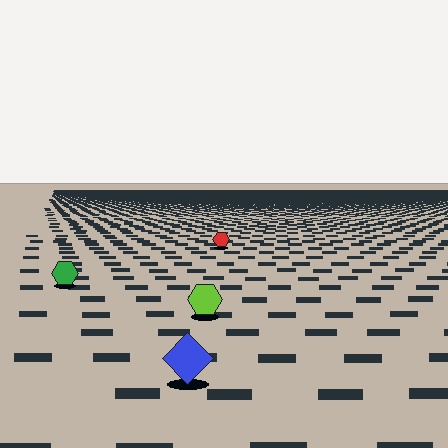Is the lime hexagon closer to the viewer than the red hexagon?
Yes. The lime hexagon is closer — you can tell from the texture gradient: the ground texture is coarser near it.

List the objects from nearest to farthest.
From nearest to farthest: the blue diamond, the lime hexagon, the green hexagon, the red hexagon.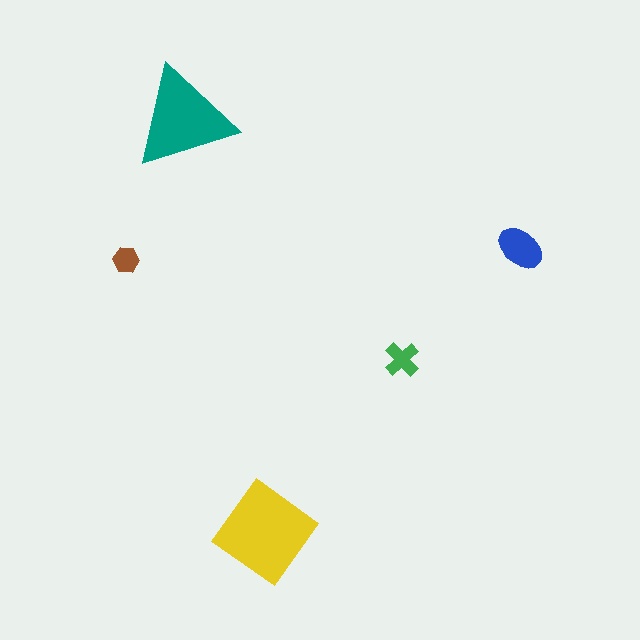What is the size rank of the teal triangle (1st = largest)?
2nd.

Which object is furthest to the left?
The brown hexagon is leftmost.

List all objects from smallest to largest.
The brown hexagon, the green cross, the blue ellipse, the teal triangle, the yellow diamond.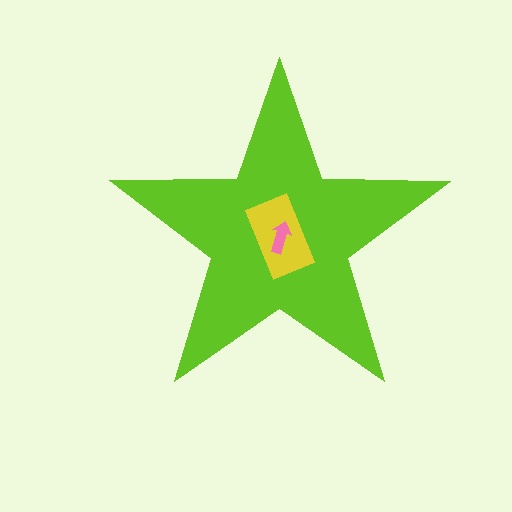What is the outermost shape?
The lime star.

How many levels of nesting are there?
3.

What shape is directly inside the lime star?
The yellow rectangle.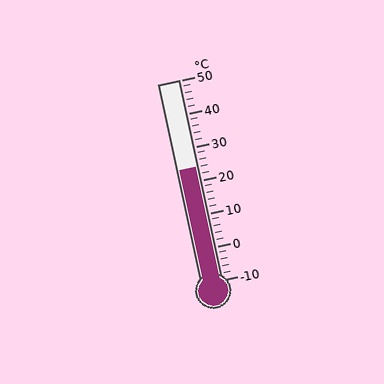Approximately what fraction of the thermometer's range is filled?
The thermometer is filled to approximately 55% of its range.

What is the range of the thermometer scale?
The thermometer scale ranges from -10°C to 50°C.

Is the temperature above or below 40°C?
The temperature is below 40°C.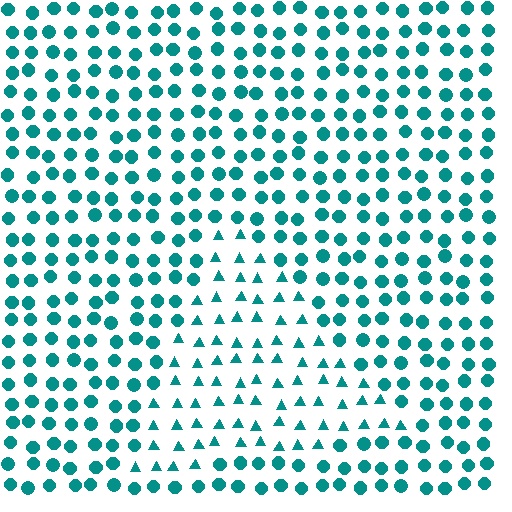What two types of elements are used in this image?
The image uses triangles inside the triangle region and circles outside it.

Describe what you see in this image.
The image is filled with small teal elements arranged in a uniform grid. A triangle-shaped region contains triangles, while the surrounding area contains circles. The boundary is defined purely by the change in element shape.